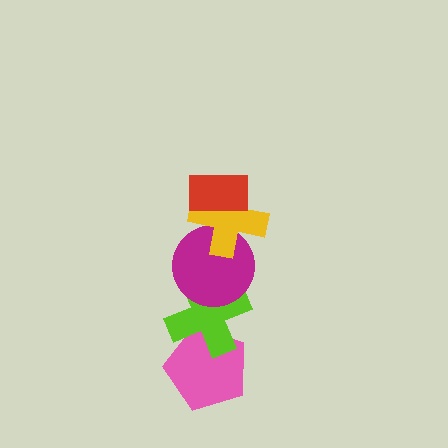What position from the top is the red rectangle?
The red rectangle is 1st from the top.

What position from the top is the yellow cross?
The yellow cross is 2nd from the top.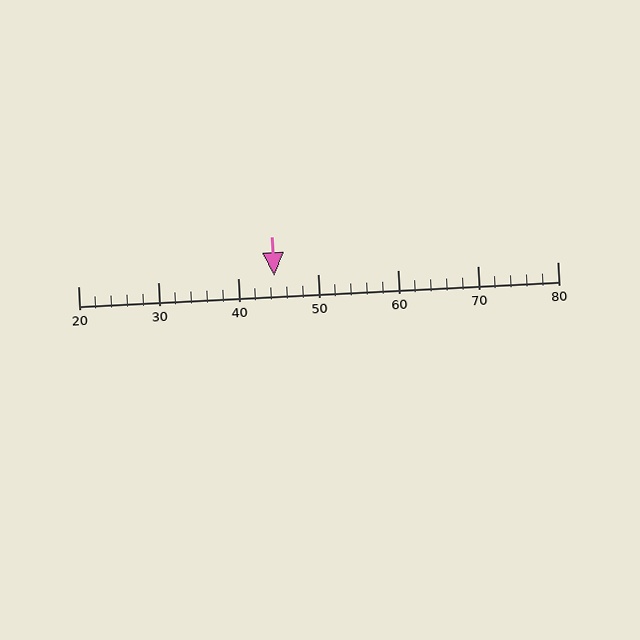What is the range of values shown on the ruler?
The ruler shows values from 20 to 80.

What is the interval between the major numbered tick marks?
The major tick marks are spaced 10 units apart.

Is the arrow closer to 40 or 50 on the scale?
The arrow is closer to 40.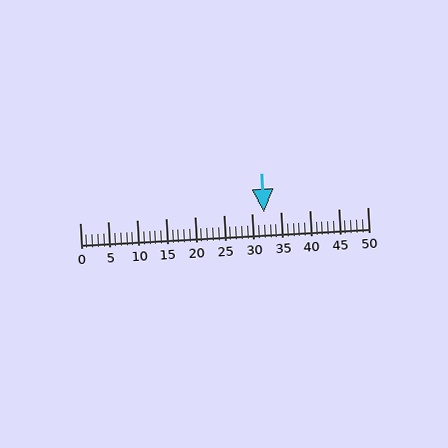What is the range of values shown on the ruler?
The ruler shows values from 0 to 50.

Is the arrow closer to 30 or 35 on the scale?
The arrow is closer to 30.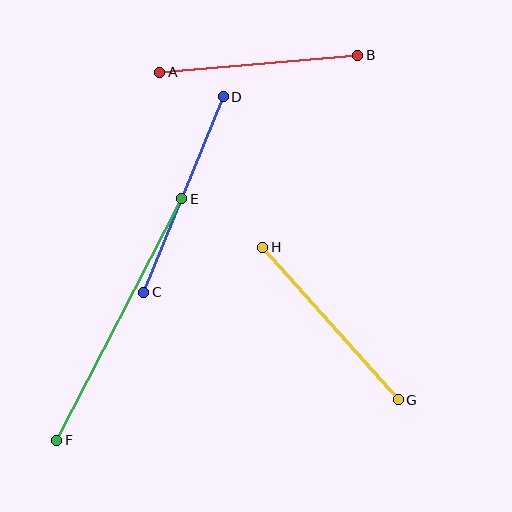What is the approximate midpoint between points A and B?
The midpoint is at approximately (259, 64) pixels.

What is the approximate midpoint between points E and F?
The midpoint is at approximately (119, 319) pixels.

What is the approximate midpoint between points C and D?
The midpoint is at approximately (184, 194) pixels.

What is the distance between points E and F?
The distance is approximately 272 pixels.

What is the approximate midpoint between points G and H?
The midpoint is at approximately (330, 323) pixels.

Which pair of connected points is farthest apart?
Points E and F are farthest apart.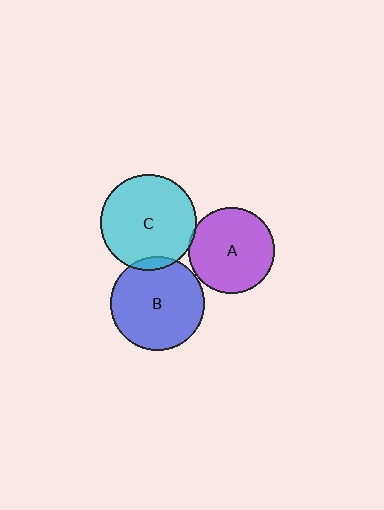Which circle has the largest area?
Circle C (cyan).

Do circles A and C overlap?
Yes.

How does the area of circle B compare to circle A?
Approximately 1.2 times.